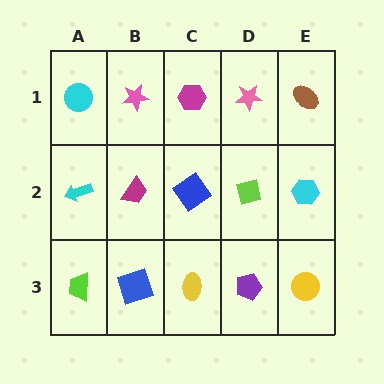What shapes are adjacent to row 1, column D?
A lime square (row 2, column D), a magenta hexagon (row 1, column C), a brown ellipse (row 1, column E).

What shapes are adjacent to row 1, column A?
A cyan arrow (row 2, column A), a pink star (row 1, column B).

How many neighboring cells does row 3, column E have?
2.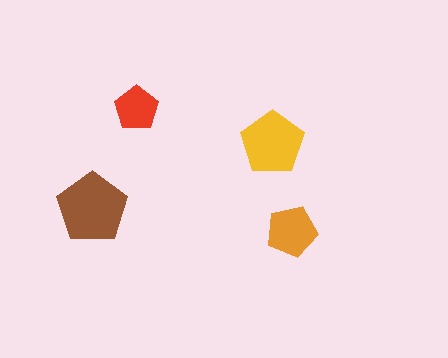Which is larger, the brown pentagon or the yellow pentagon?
The brown one.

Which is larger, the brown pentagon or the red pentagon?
The brown one.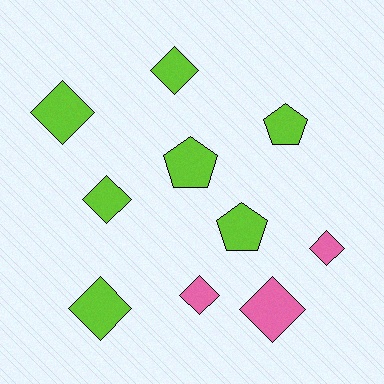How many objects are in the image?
There are 10 objects.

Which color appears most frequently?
Lime, with 7 objects.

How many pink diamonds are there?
There are 3 pink diamonds.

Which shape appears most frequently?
Diamond, with 7 objects.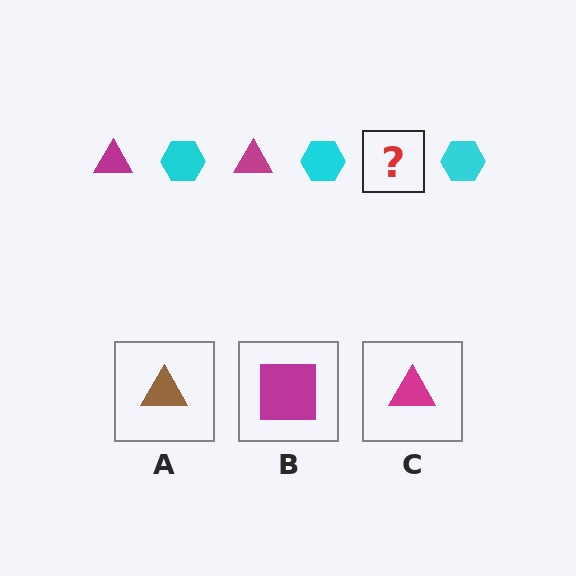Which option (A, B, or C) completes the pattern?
C.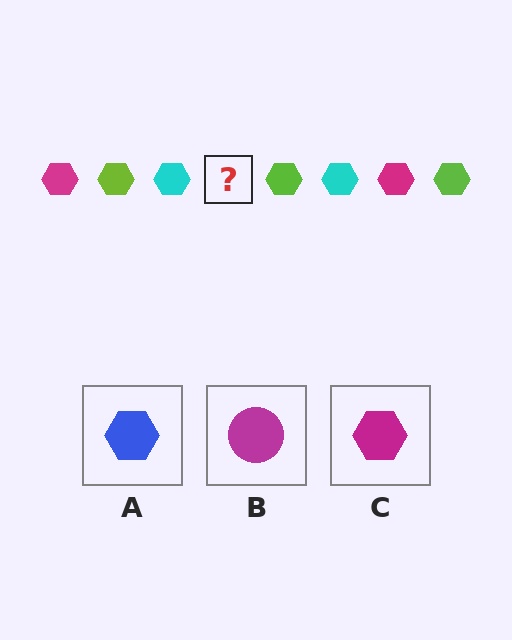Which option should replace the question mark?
Option C.